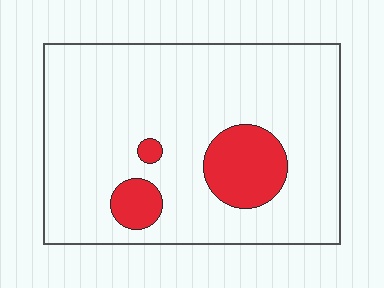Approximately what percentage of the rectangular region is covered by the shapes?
Approximately 15%.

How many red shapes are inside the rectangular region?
3.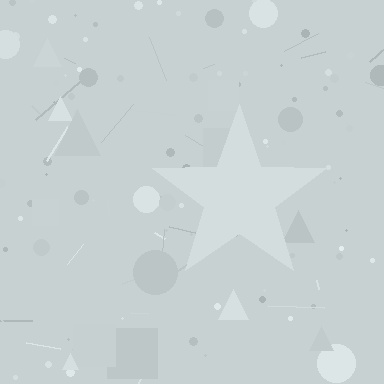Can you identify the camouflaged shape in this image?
The camouflaged shape is a star.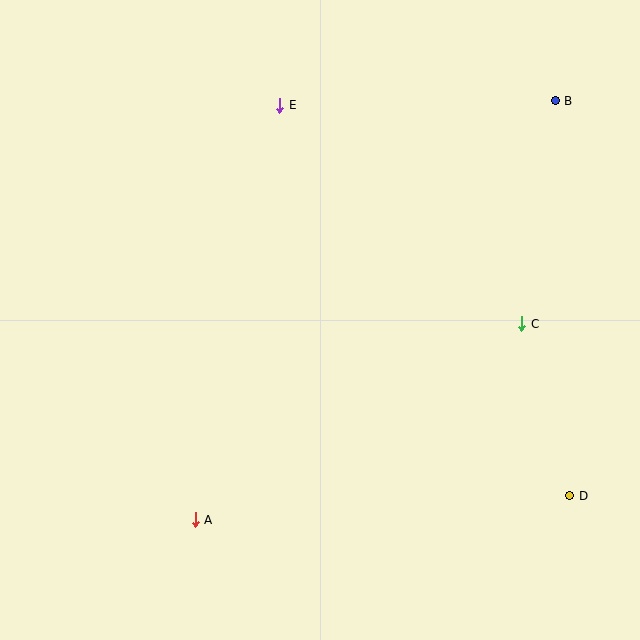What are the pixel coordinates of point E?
Point E is at (280, 105).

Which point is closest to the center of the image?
Point C at (522, 324) is closest to the center.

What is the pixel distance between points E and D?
The distance between E and D is 487 pixels.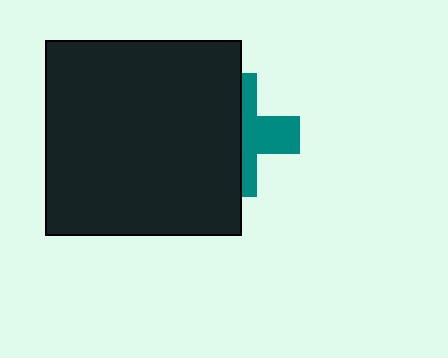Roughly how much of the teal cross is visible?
A small part of it is visible (roughly 45%).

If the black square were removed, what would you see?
You would see the complete teal cross.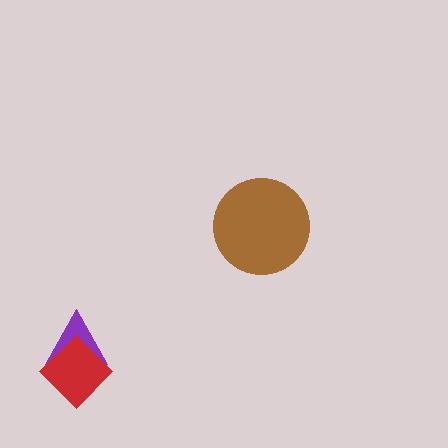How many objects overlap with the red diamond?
1 object overlaps with the red diamond.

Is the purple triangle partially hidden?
Yes, it is partially covered by another shape.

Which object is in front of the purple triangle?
The red diamond is in front of the purple triangle.